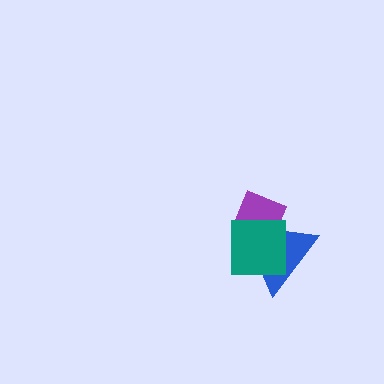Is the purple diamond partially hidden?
Yes, it is partially covered by another shape.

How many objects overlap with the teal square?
2 objects overlap with the teal square.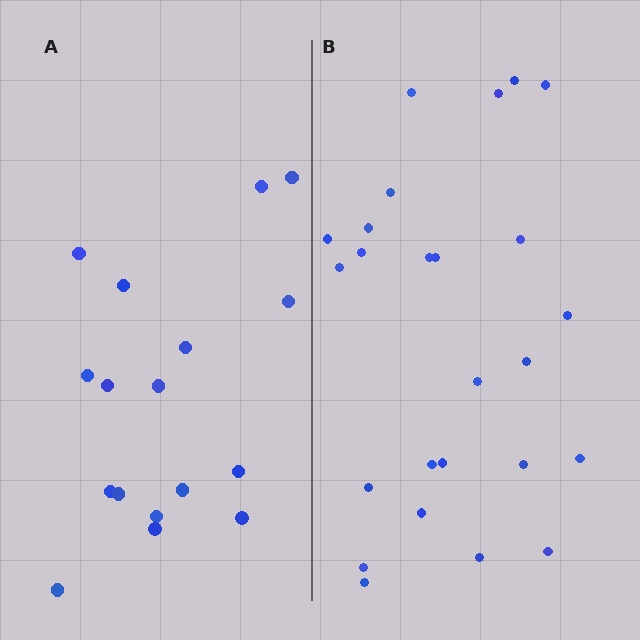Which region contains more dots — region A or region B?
Region B (the right region) has more dots.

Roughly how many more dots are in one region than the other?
Region B has roughly 8 or so more dots than region A.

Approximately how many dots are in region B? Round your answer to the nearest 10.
About 20 dots. (The exact count is 25, which rounds to 20.)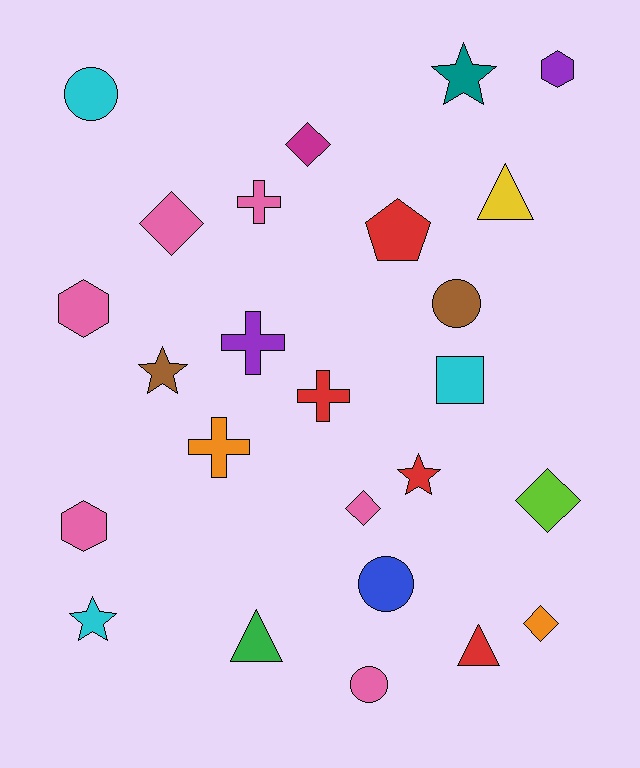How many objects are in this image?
There are 25 objects.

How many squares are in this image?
There is 1 square.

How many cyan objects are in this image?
There are 3 cyan objects.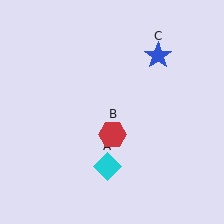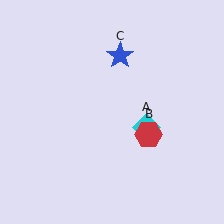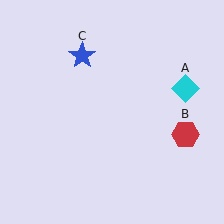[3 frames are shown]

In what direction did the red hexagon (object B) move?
The red hexagon (object B) moved right.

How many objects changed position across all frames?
3 objects changed position: cyan diamond (object A), red hexagon (object B), blue star (object C).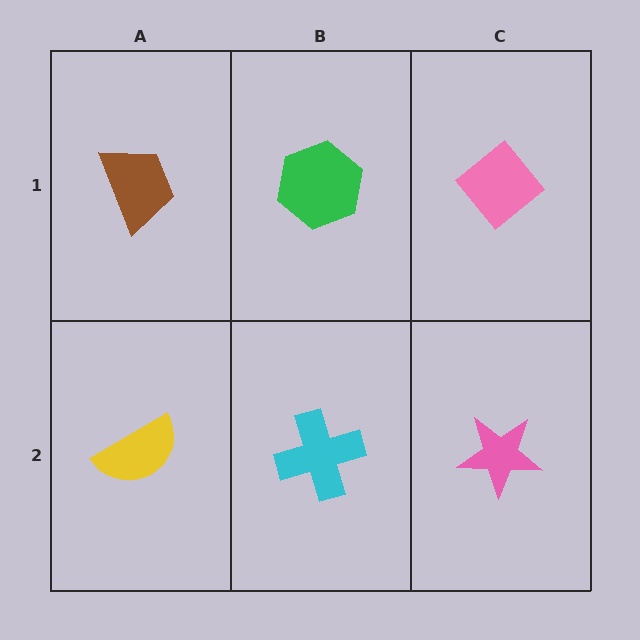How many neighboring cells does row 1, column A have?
2.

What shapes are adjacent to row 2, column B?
A green hexagon (row 1, column B), a yellow semicircle (row 2, column A), a pink star (row 2, column C).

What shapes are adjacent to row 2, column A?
A brown trapezoid (row 1, column A), a cyan cross (row 2, column B).